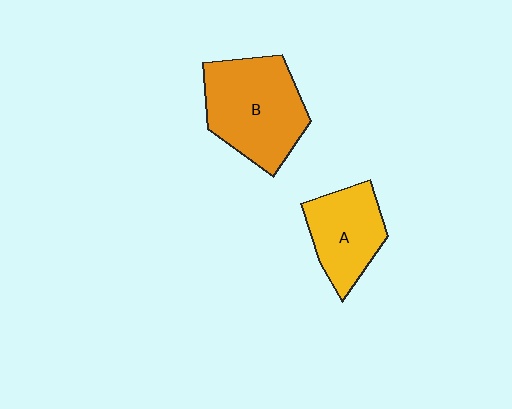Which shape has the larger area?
Shape B (orange).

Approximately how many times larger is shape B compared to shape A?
Approximately 1.5 times.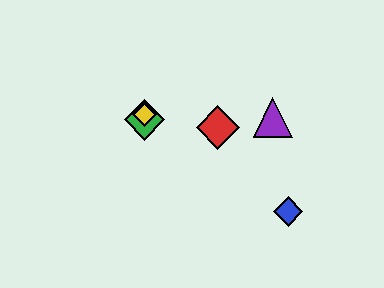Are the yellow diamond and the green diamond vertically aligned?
Yes, both are at x≈145.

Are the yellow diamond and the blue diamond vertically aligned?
No, the yellow diamond is at x≈145 and the blue diamond is at x≈288.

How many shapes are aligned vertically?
2 shapes (the green diamond, the yellow diamond) are aligned vertically.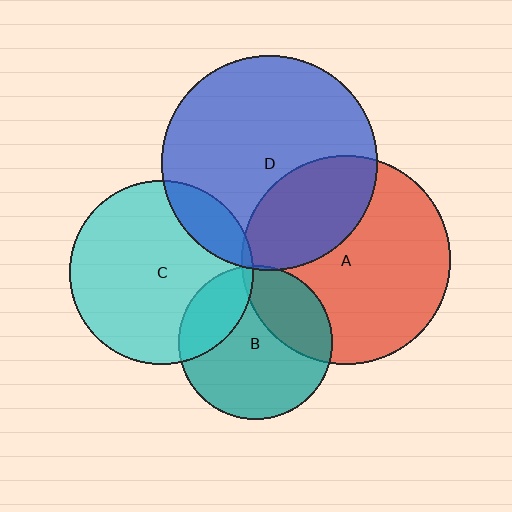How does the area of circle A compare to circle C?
Approximately 1.3 times.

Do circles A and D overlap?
Yes.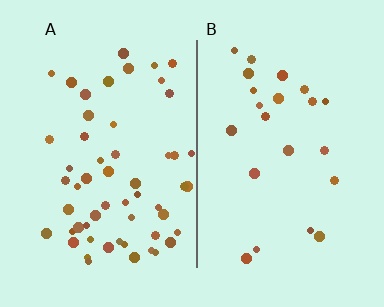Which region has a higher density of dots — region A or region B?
A (the left).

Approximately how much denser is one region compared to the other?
Approximately 2.4× — region A over region B.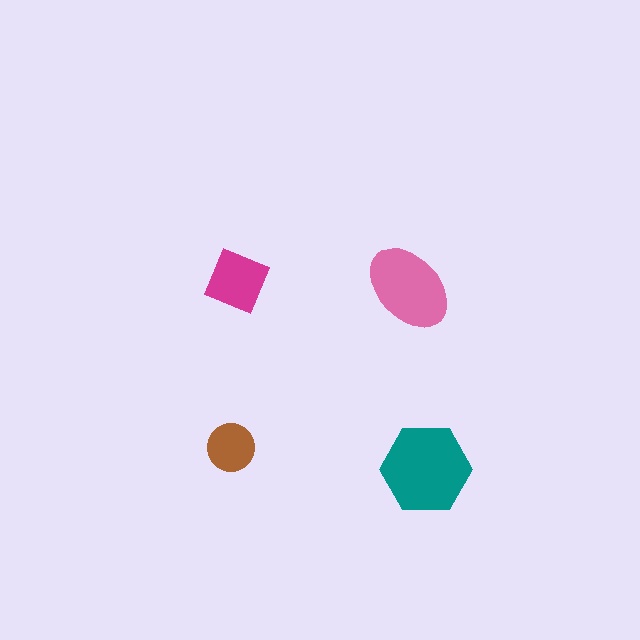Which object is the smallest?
The brown circle.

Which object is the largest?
The teal hexagon.